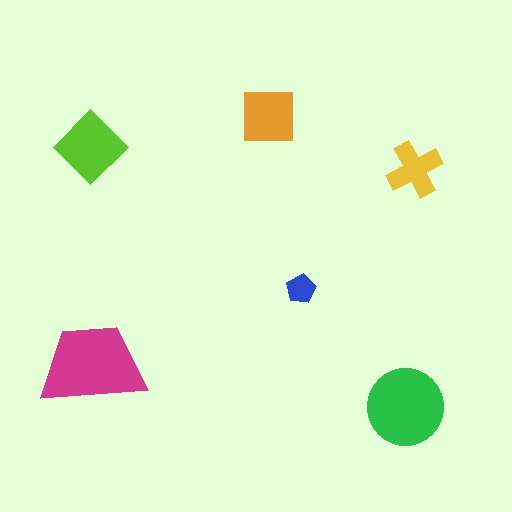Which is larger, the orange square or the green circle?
The green circle.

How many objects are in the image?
There are 6 objects in the image.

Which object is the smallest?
The blue pentagon.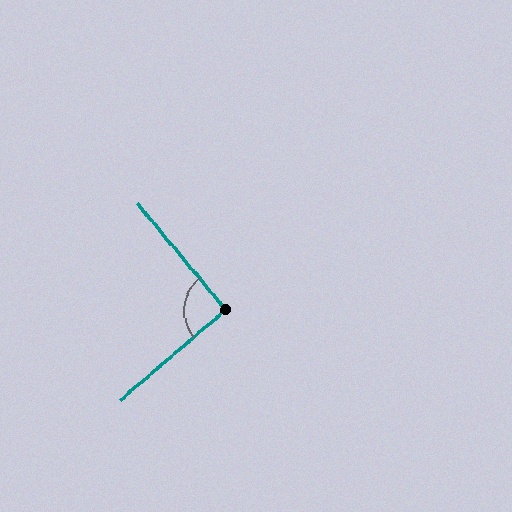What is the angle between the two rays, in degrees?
Approximately 91 degrees.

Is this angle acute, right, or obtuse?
It is approximately a right angle.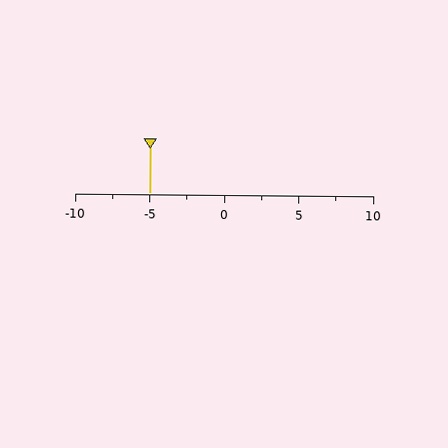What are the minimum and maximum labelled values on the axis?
The axis runs from -10 to 10.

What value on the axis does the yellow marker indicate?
The marker indicates approximately -5.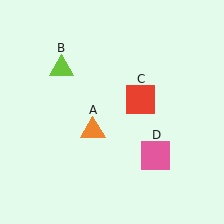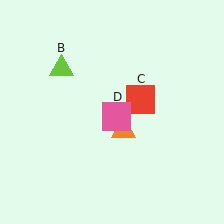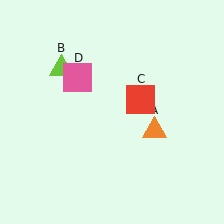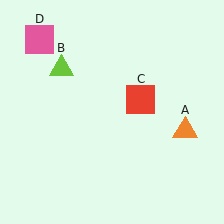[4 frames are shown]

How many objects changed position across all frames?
2 objects changed position: orange triangle (object A), pink square (object D).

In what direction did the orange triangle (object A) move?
The orange triangle (object A) moved right.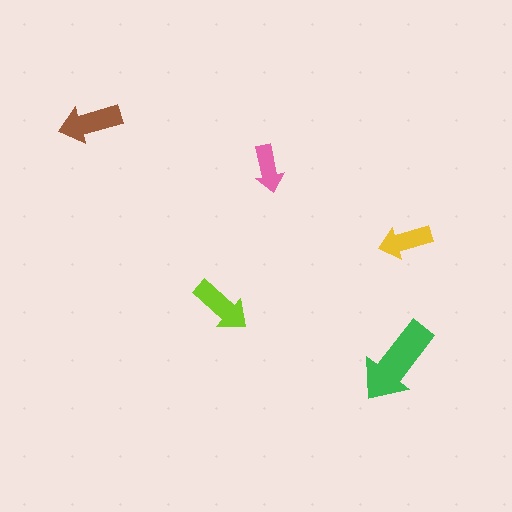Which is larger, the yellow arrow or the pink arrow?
The yellow one.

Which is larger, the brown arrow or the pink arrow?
The brown one.